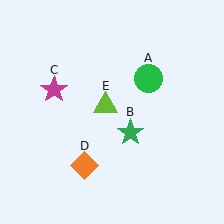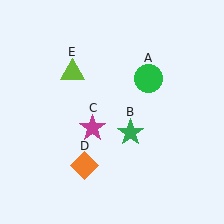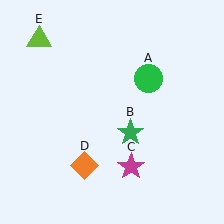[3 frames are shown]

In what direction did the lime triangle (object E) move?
The lime triangle (object E) moved up and to the left.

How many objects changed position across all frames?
2 objects changed position: magenta star (object C), lime triangle (object E).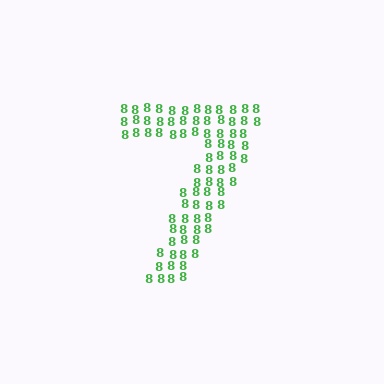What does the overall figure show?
The overall figure shows the digit 7.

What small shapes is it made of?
It is made of small digit 8's.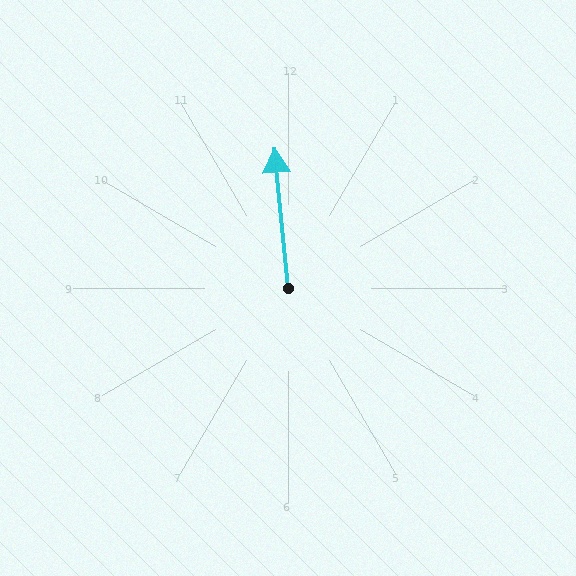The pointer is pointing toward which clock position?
Roughly 12 o'clock.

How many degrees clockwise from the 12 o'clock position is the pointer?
Approximately 354 degrees.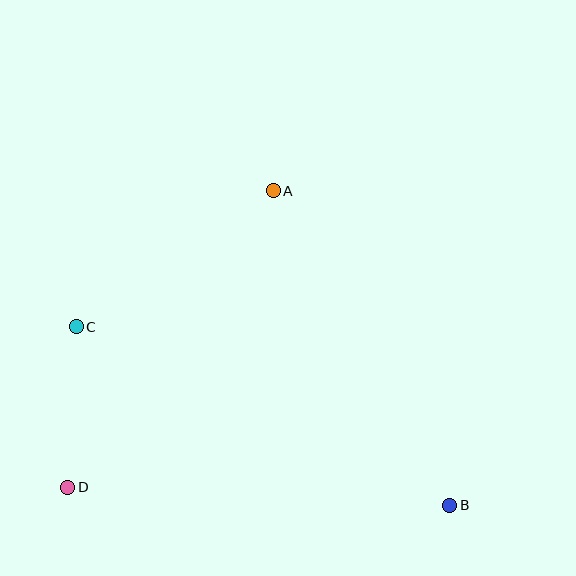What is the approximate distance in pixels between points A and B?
The distance between A and B is approximately 361 pixels.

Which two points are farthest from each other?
Points B and C are farthest from each other.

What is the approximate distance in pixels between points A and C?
The distance between A and C is approximately 239 pixels.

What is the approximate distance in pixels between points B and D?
The distance between B and D is approximately 383 pixels.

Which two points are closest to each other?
Points C and D are closest to each other.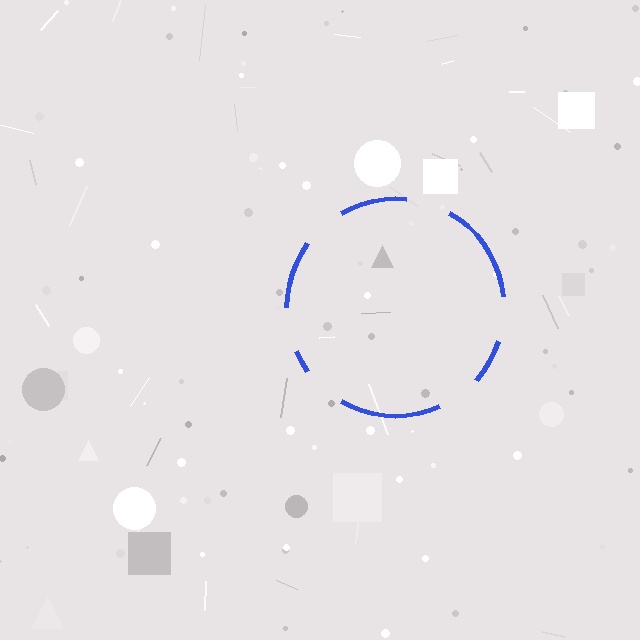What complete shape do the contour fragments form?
The contour fragments form a circle.